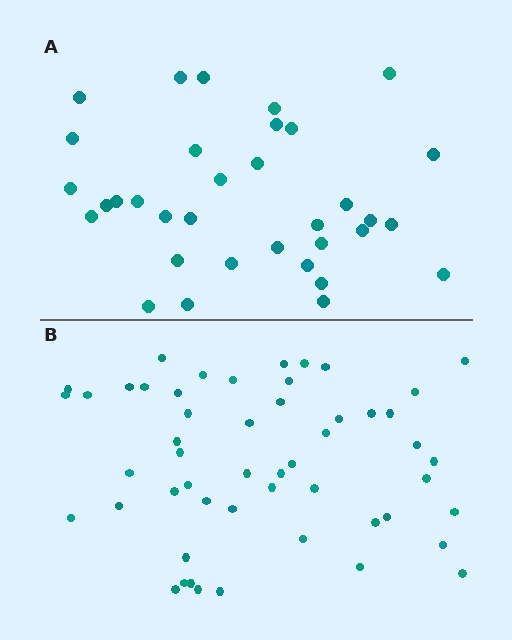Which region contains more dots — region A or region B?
Region B (the bottom region) has more dots.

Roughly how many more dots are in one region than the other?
Region B has approximately 20 more dots than region A.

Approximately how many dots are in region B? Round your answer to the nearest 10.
About 50 dots. (The exact count is 52, which rounds to 50.)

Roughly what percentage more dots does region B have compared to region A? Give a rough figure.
About 55% more.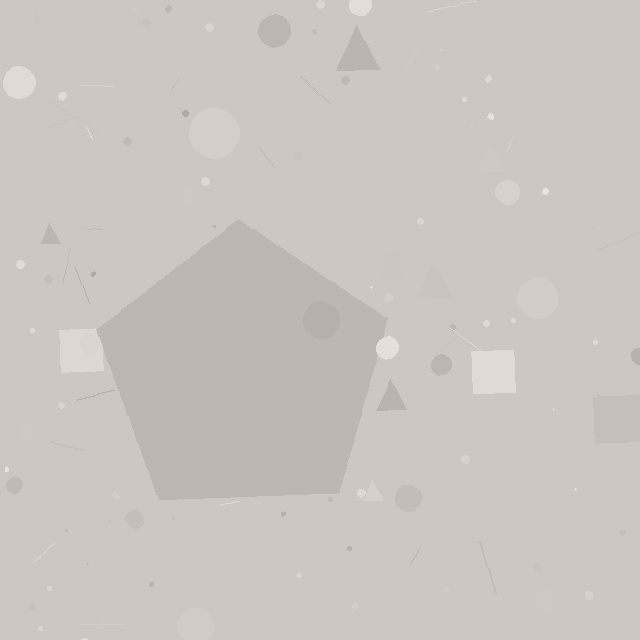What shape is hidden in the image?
A pentagon is hidden in the image.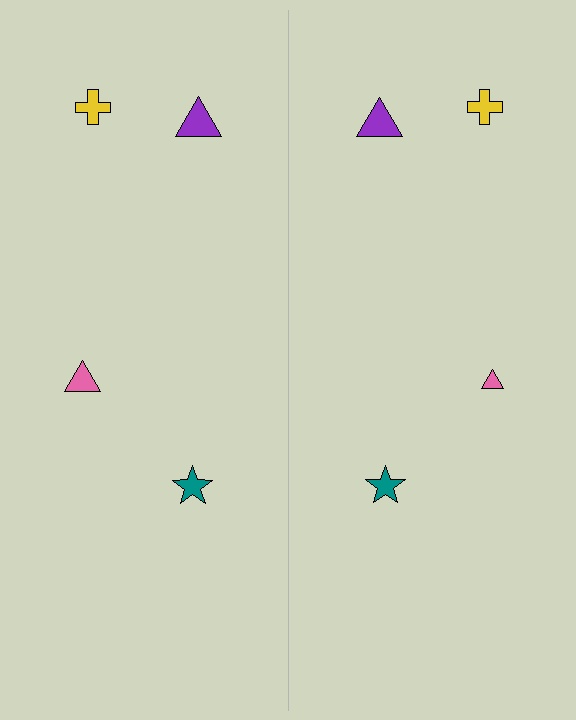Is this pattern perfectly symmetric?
No, the pattern is not perfectly symmetric. The pink triangle on the right side has a different size than its mirror counterpart.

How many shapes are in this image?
There are 8 shapes in this image.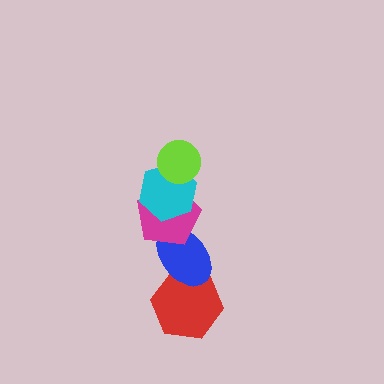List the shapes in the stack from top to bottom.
From top to bottom: the lime circle, the cyan hexagon, the magenta pentagon, the blue ellipse, the red hexagon.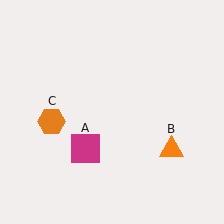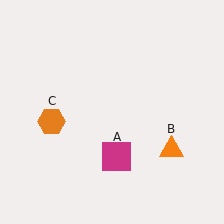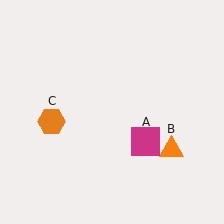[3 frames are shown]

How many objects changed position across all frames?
1 object changed position: magenta square (object A).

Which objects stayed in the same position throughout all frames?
Orange triangle (object B) and orange hexagon (object C) remained stationary.